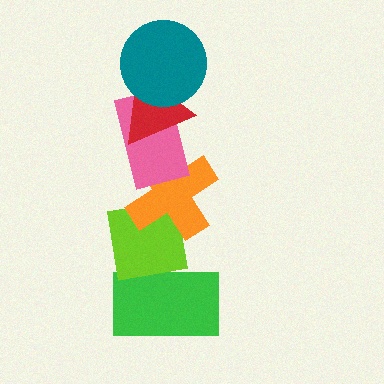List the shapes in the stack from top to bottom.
From top to bottom: the teal circle, the red triangle, the pink rectangle, the orange cross, the lime square, the green rectangle.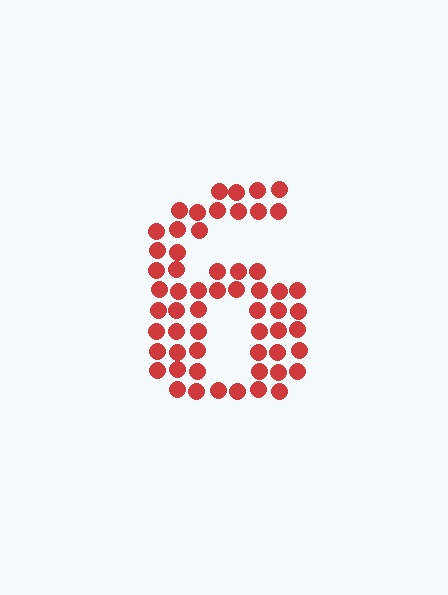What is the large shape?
The large shape is the digit 6.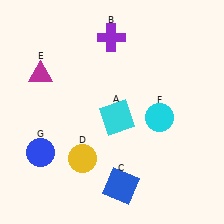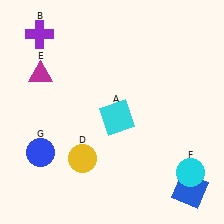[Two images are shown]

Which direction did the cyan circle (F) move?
The cyan circle (F) moved down.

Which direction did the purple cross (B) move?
The purple cross (B) moved left.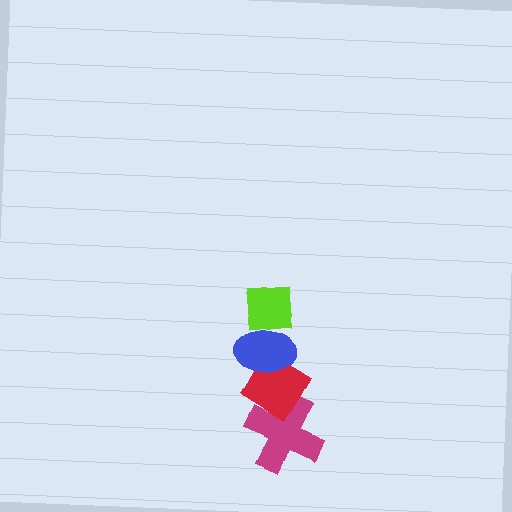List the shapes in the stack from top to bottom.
From top to bottom: the lime square, the blue ellipse, the red diamond, the magenta cross.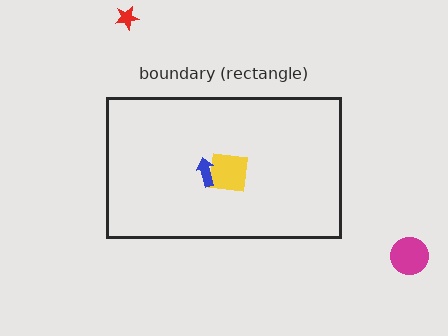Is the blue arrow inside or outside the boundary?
Inside.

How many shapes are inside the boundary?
2 inside, 2 outside.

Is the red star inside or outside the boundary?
Outside.